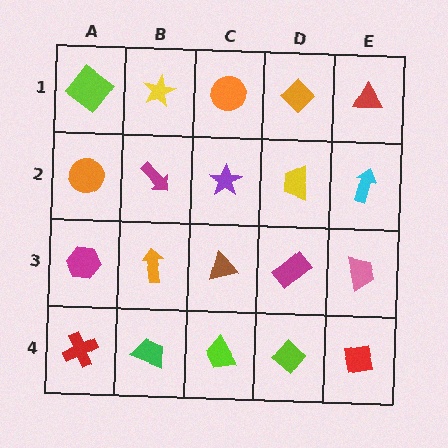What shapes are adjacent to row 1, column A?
An orange circle (row 2, column A), a yellow star (row 1, column B).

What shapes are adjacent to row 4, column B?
An orange arrow (row 3, column B), a red cross (row 4, column A), a lime trapezoid (row 4, column C).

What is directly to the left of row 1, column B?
A lime diamond.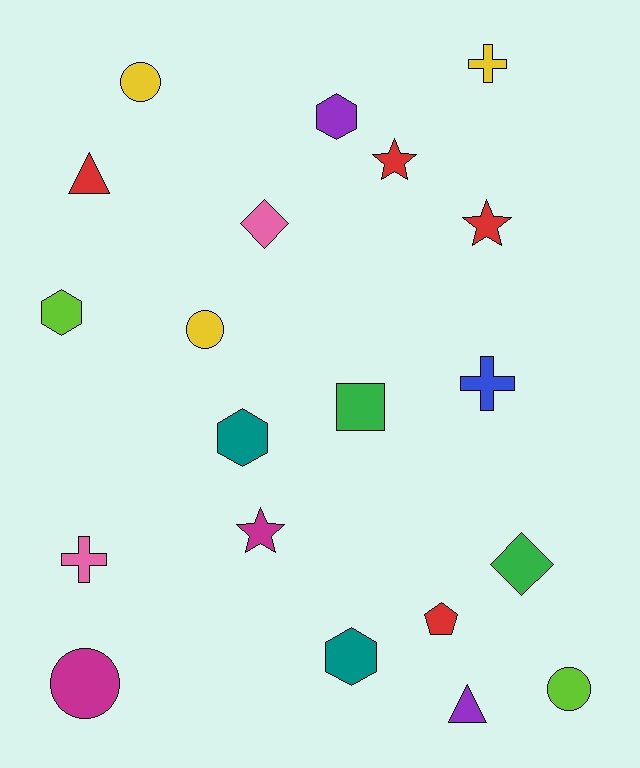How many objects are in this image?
There are 20 objects.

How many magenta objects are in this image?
There are 2 magenta objects.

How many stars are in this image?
There are 3 stars.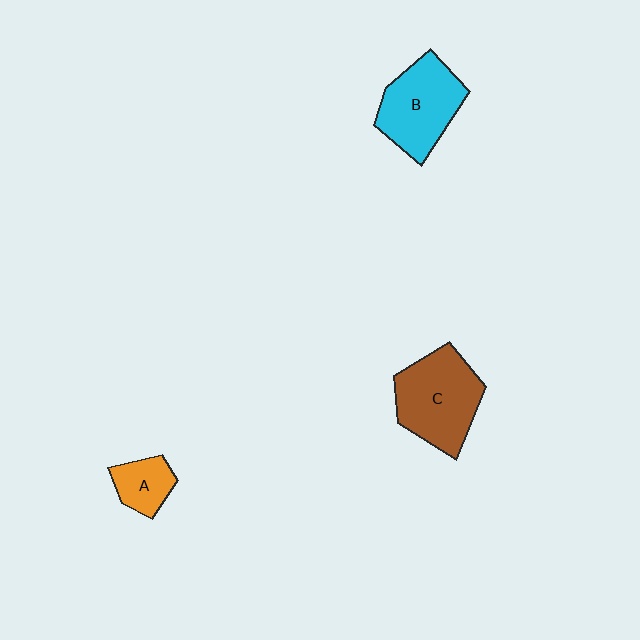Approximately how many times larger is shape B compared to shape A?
Approximately 2.2 times.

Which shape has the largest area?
Shape C (brown).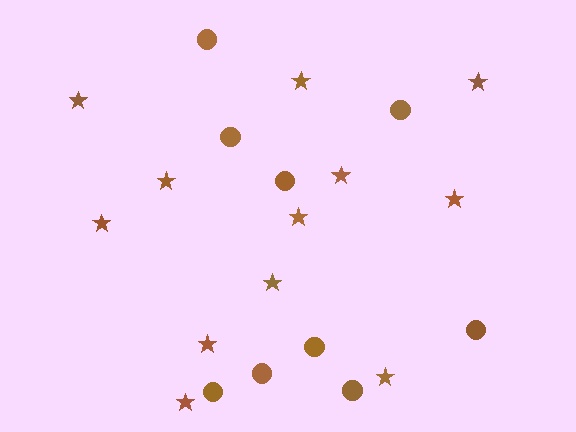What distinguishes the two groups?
There are 2 groups: one group of circles (9) and one group of stars (12).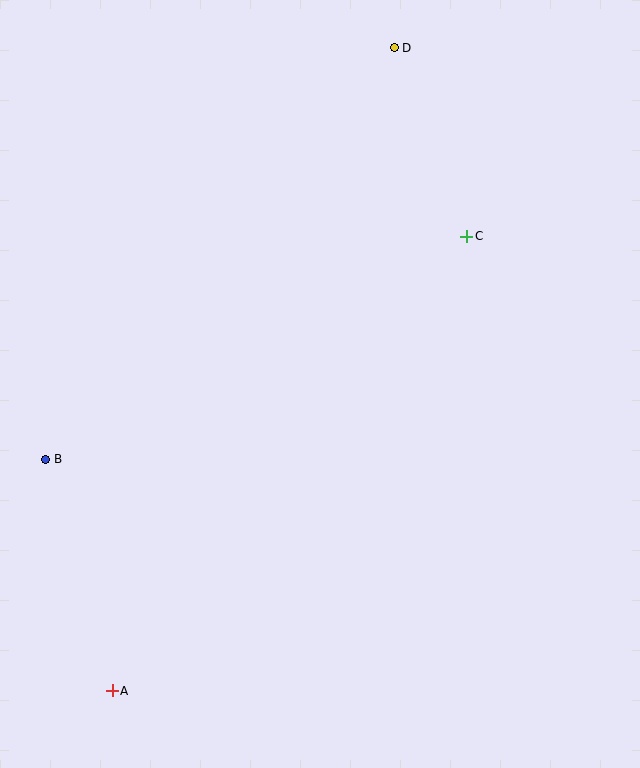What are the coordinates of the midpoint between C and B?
The midpoint between C and B is at (256, 348).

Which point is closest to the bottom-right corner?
Point A is closest to the bottom-right corner.